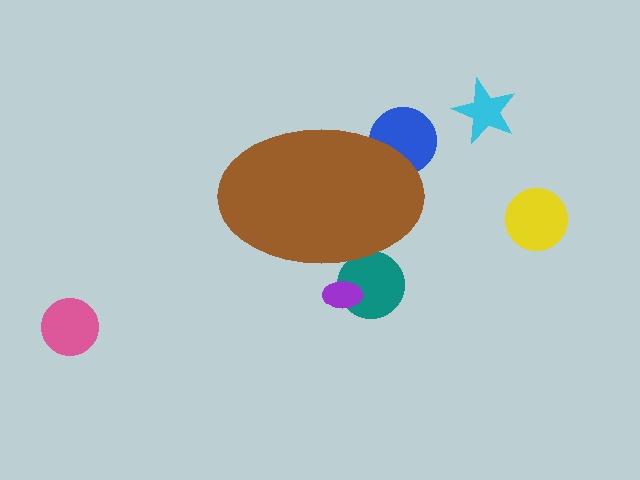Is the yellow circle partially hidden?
No, the yellow circle is fully visible.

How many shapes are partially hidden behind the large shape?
3 shapes are partially hidden.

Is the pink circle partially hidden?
No, the pink circle is fully visible.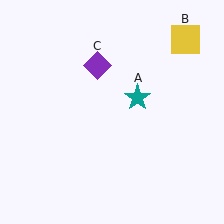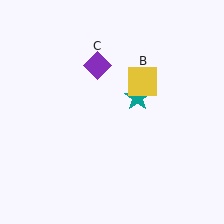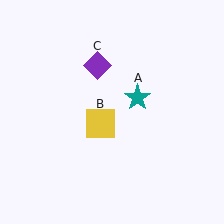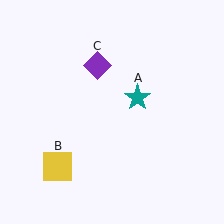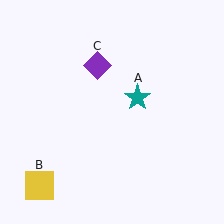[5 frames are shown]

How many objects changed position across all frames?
1 object changed position: yellow square (object B).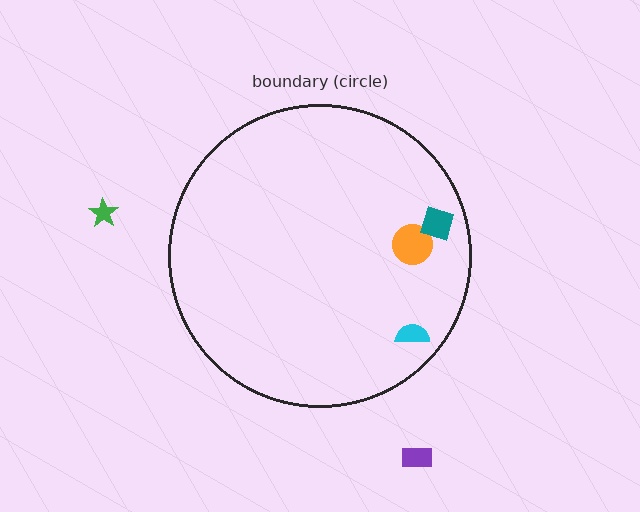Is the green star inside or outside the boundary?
Outside.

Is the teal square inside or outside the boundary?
Inside.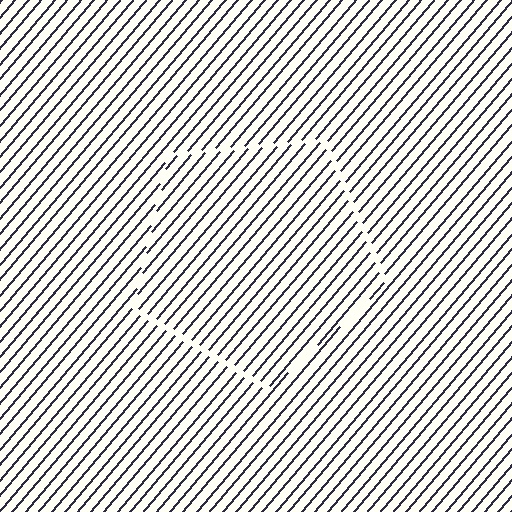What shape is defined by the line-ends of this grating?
An illusory pentagon. The interior of the shape contains the same grating, shifted by half a period — the contour is defined by the phase discontinuity where line-ends from the inner and outer gratings abut.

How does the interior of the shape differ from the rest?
The interior of the shape contains the same grating, shifted by half a period — the contour is defined by the phase discontinuity where line-ends from the inner and outer gratings abut.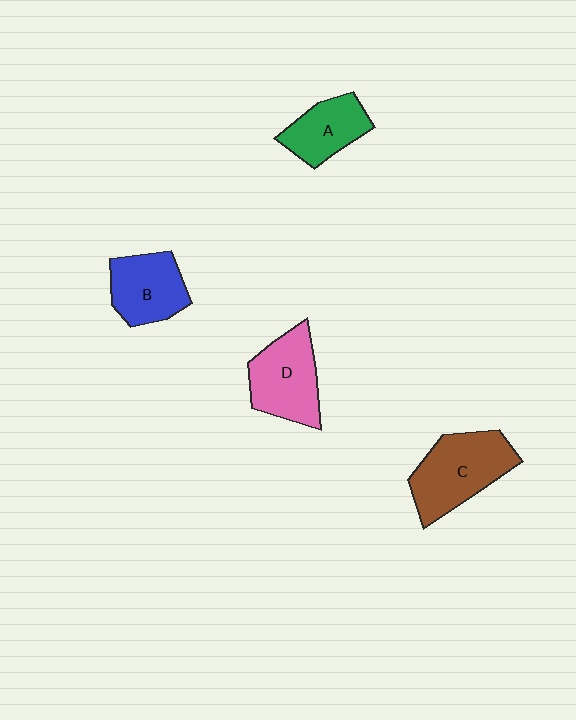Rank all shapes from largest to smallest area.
From largest to smallest: C (brown), D (pink), B (blue), A (green).